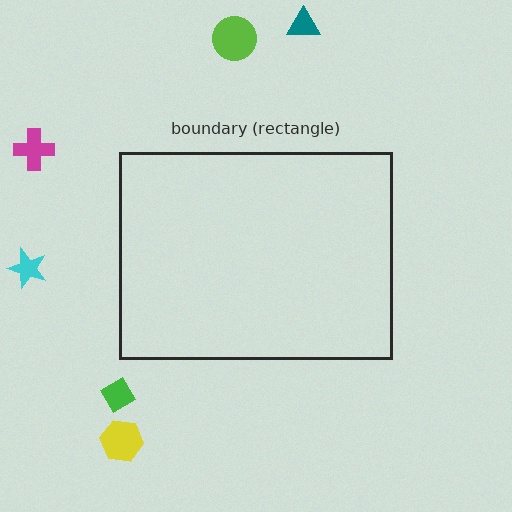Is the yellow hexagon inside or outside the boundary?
Outside.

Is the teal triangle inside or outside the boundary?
Outside.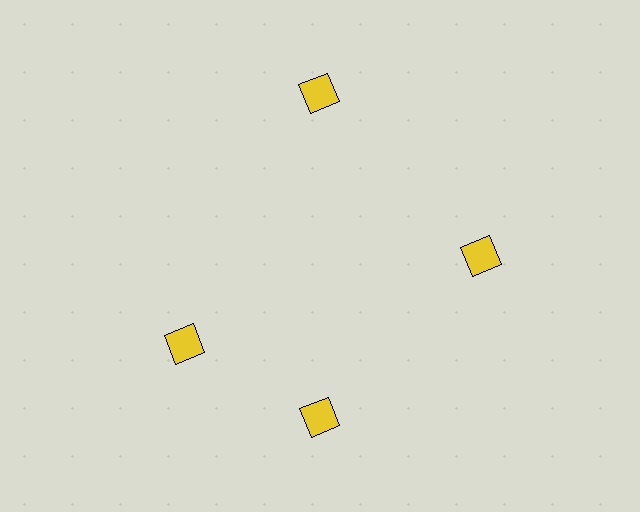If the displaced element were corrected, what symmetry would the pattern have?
It would have 4-fold rotational symmetry — the pattern would map onto itself every 90 degrees.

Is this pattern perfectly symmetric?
No. The 4 yellow diamonds are arranged in a ring, but one element near the 9 o'clock position is rotated out of alignment along the ring, breaking the 4-fold rotational symmetry.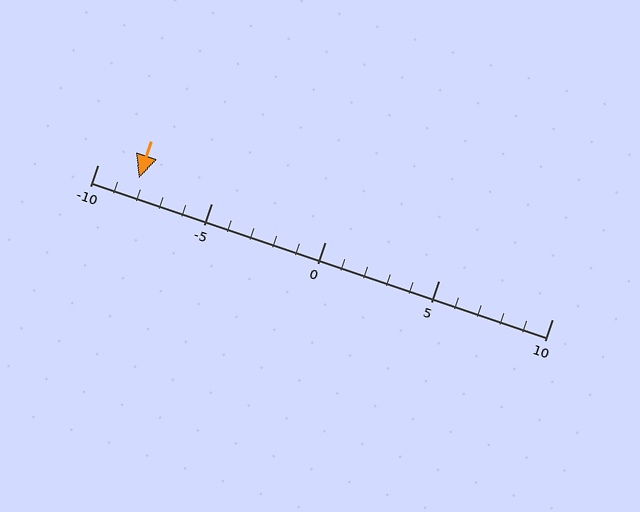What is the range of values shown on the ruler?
The ruler shows values from -10 to 10.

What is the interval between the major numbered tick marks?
The major tick marks are spaced 5 units apart.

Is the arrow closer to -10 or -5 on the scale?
The arrow is closer to -10.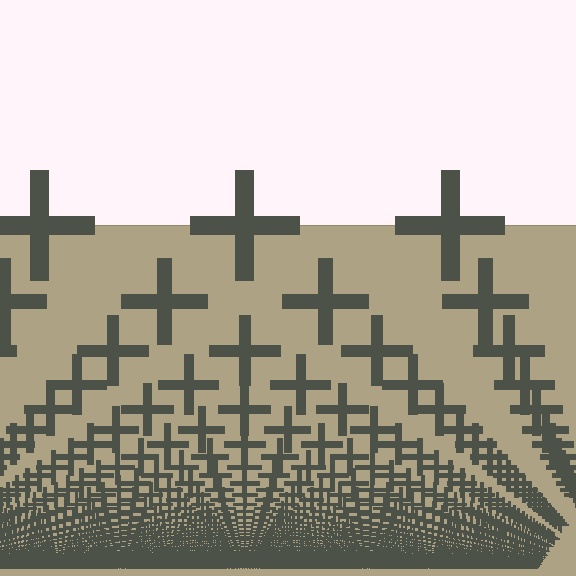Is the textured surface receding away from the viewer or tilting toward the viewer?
The surface appears to tilt toward the viewer. Texture elements get larger and sparser toward the top.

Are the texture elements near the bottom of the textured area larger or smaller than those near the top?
Smaller. The gradient is inverted — elements near the bottom are smaller and denser.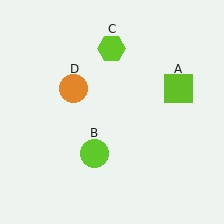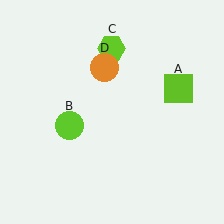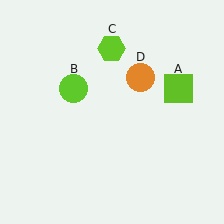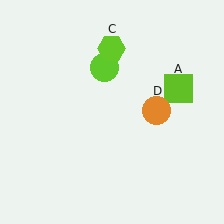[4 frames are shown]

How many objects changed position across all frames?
2 objects changed position: lime circle (object B), orange circle (object D).